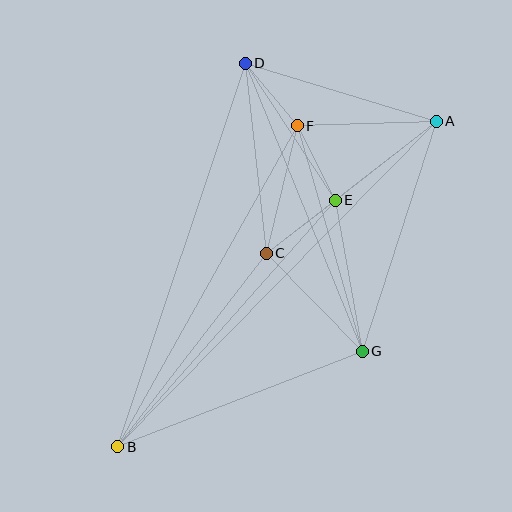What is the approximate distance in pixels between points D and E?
The distance between D and E is approximately 164 pixels.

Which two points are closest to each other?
Points D and F are closest to each other.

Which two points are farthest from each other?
Points A and B are farthest from each other.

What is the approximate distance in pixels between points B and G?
The distance between B and G is approximately 263 pixels.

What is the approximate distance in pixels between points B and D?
The distance between B and D is approximately 404 pixels.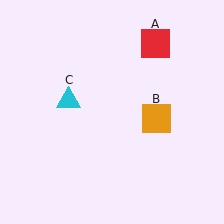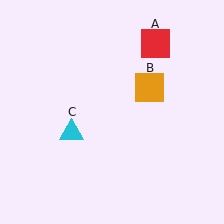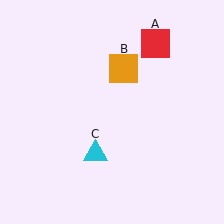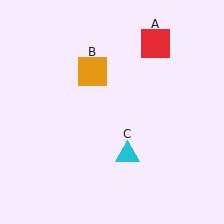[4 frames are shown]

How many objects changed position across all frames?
2 objects changed position: orange square (object B), cyan triangle (object C).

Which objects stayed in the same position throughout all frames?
Red square (object A) remained stationary.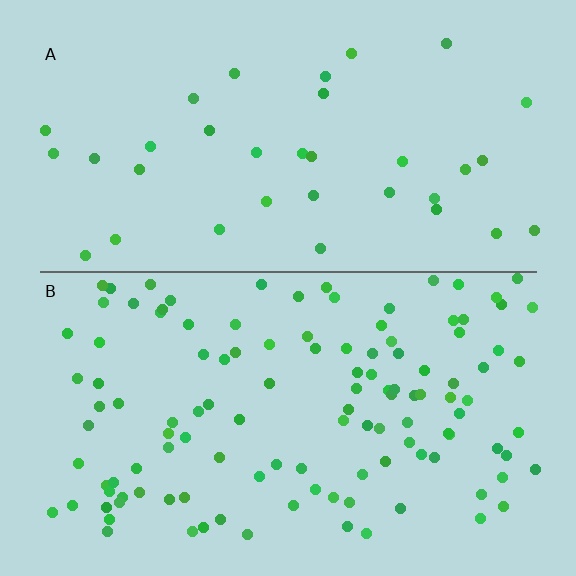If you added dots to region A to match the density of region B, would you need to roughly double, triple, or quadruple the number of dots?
Approximately triple.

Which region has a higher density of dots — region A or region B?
B (the bottom).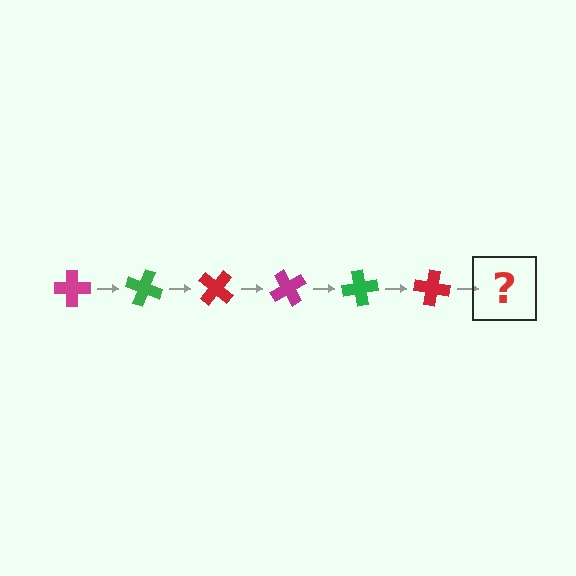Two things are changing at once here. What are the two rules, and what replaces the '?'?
The two rules are that it rotates 20 degrees each step and the color cycles through magenta, green, and red. The '?' should be a magenta cross, rotated 120 degrees from the start.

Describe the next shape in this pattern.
It should be a magenta cross, rotated 120 degrees from the start.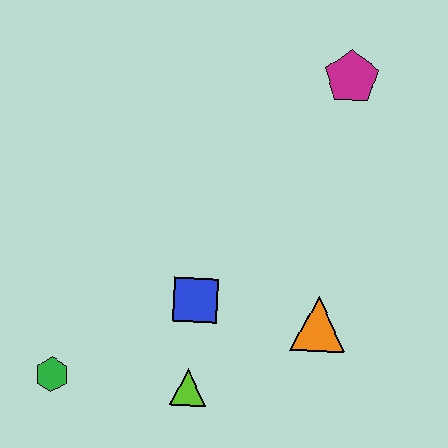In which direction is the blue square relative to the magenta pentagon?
The blue square is below the magenta pentagon.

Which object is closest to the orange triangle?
The blue square is closest to the orange triangle.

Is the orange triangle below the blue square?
Yes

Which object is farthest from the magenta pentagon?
The green hexagon is farthest from the magenta pentagon.